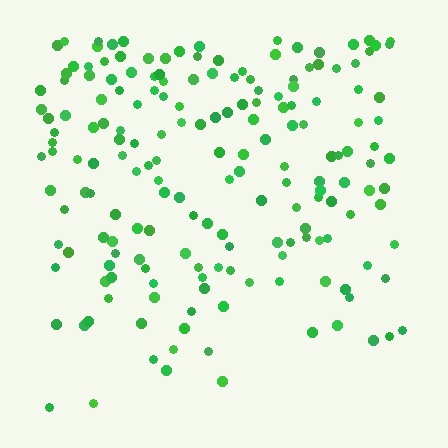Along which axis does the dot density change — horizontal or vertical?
Vertical.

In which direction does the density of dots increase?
From bottom to top, with the top side densest.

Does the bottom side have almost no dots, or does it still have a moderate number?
Still a moderate number, just noticeably fewer than the top.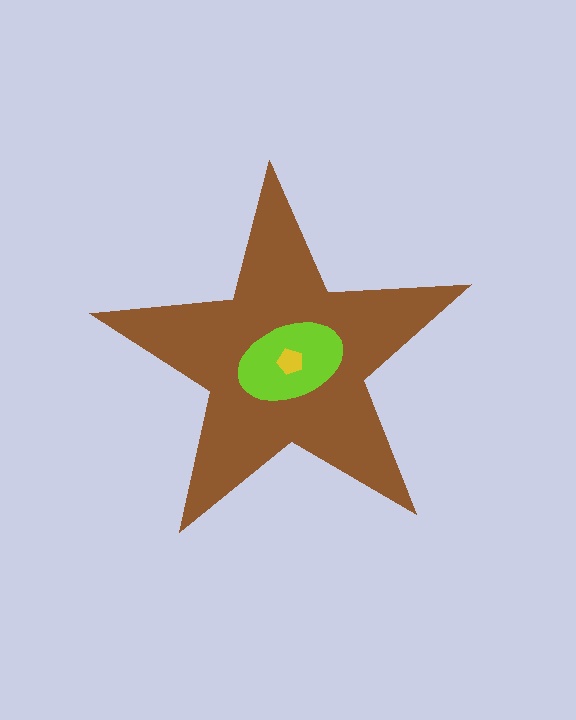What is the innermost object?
The yellow pentagon.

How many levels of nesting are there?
3.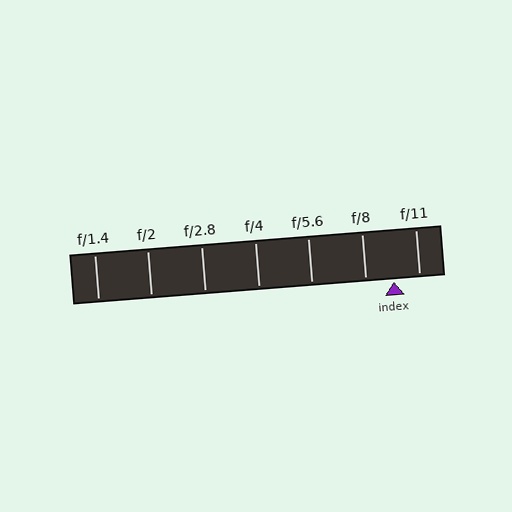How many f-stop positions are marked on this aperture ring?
There are 7 f-stop positions marked.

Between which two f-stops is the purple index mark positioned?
The index mark is between f/8 and f/11.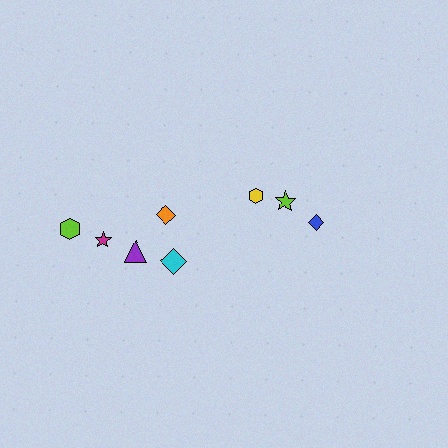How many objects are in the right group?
There are 3 objects.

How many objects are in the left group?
There are 5 objects.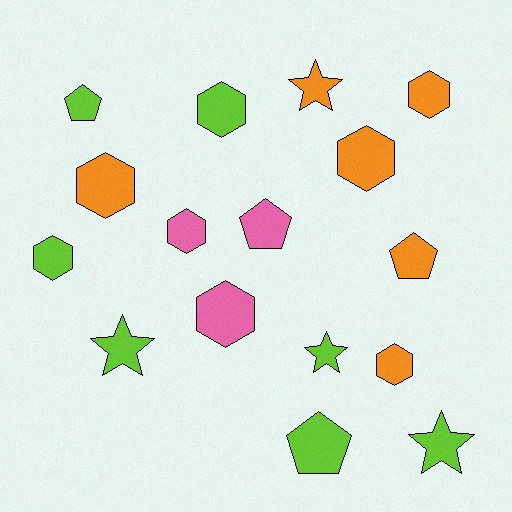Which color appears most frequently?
Lime, with 7 objects.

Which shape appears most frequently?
Hexagon, with 8 objects.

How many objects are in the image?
There are 16 objects.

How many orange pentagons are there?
There is 1 orange pentagon.